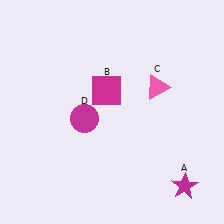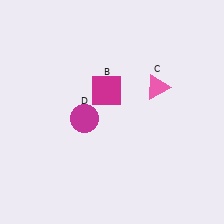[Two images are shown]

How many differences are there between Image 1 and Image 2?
There is 1 difference between the two images.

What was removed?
The magenta star (A) was removed in Image 2.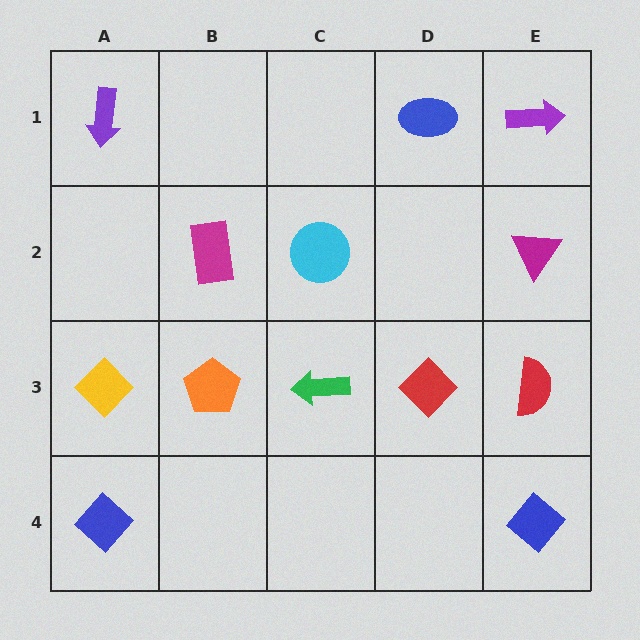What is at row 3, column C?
A green arrow.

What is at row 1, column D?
A blue ellipse.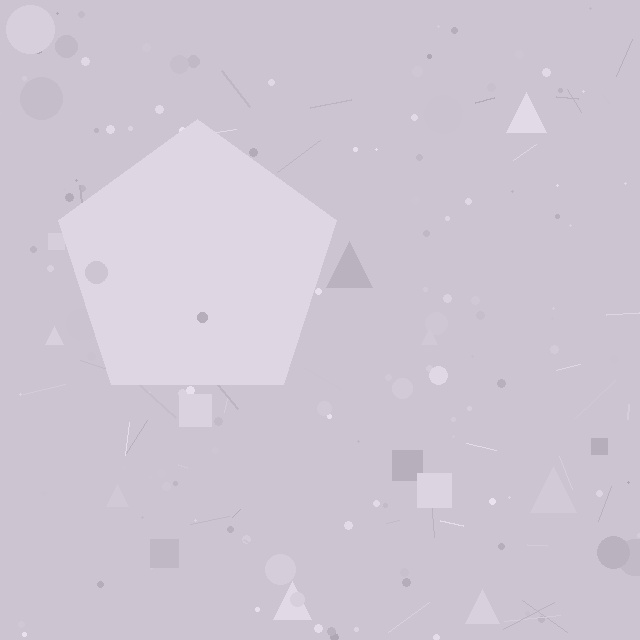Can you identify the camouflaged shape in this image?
The camouflaged shape is a pentagon.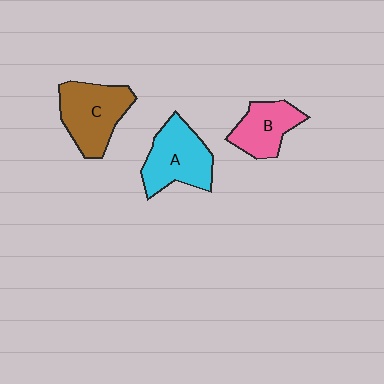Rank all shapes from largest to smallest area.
From largest to smallest: C (brown), A (cyan), B (pink).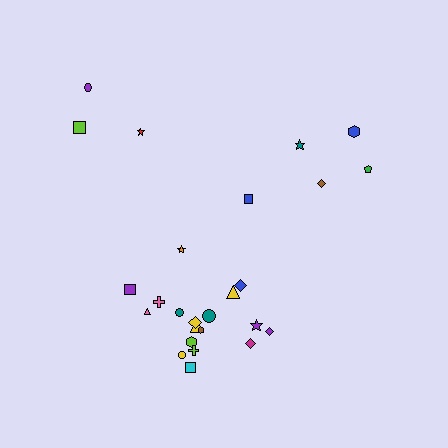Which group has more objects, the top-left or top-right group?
The top-right group.